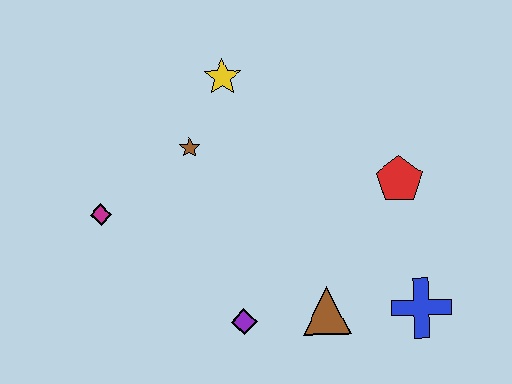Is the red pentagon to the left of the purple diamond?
No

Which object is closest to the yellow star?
The brown star is closest to the yellow star.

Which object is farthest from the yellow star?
The blue cross is farthest from the yellow star.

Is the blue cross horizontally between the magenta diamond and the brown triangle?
No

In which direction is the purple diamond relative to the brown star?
The purple diamond is below the brown star.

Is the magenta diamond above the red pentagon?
No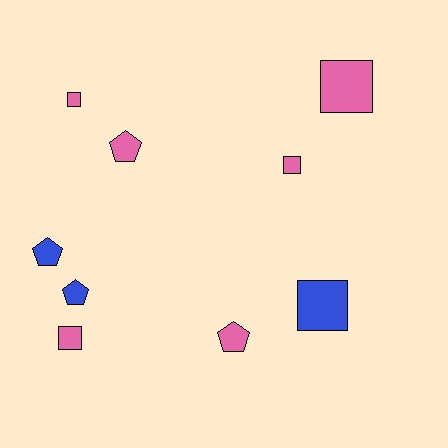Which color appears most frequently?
Pink, with 6 objects.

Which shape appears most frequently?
Square, with 5 objects.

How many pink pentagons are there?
There are 2 pink pentagons.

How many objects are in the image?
There are 9 objects.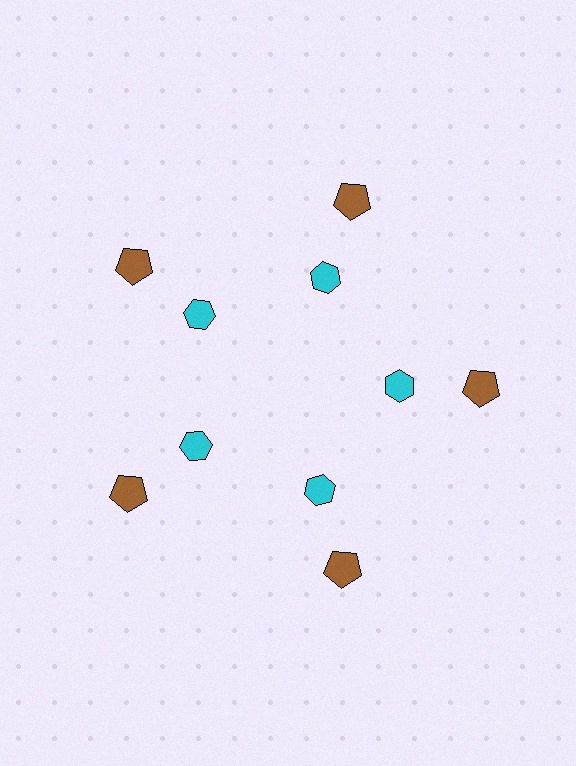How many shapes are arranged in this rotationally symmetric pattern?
There are 10 shapes, arranged in 5 groups of 2.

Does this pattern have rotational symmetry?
Yes, this pattern has 5-fold rotational symmetry. It looks the same after rotating 72 degrees around the center.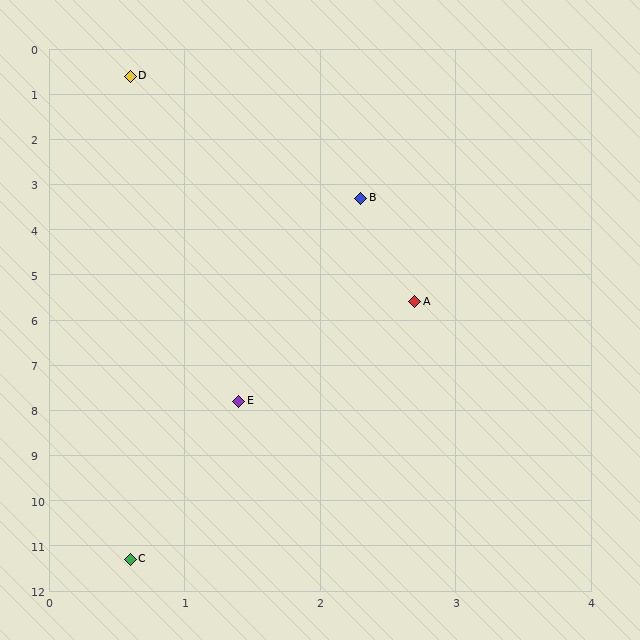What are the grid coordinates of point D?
Point D is at approximately (0.6, 0.6).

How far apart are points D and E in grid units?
Points D and E are about 7.2 grid units apart.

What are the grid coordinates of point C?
Point C is at approximately (0.6, 11.3).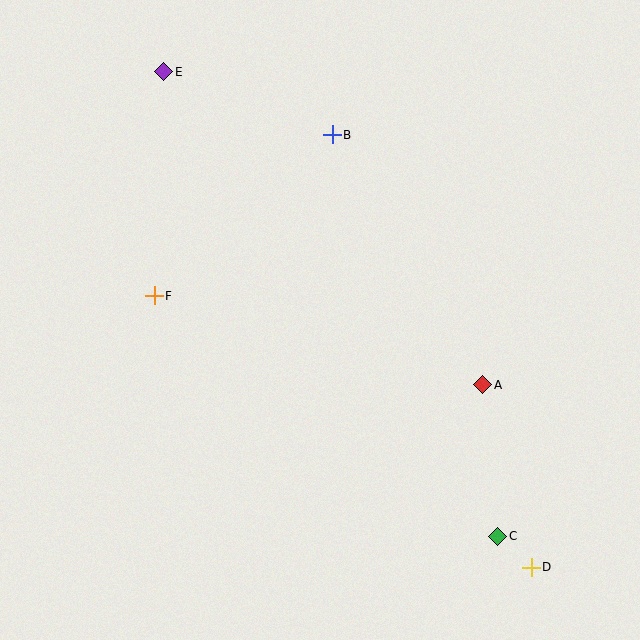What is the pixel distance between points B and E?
The distance between B and E is 180 pixels.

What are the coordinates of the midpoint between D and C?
The midpoint between D and C is at (514, 552).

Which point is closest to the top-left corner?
Point E is closest to the top-left corner.